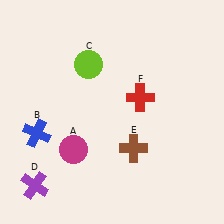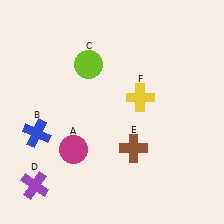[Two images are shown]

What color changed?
The cross (F) changed from red in Image 1 to yellow in Image 2.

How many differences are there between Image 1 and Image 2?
There is 1 difference between the two images.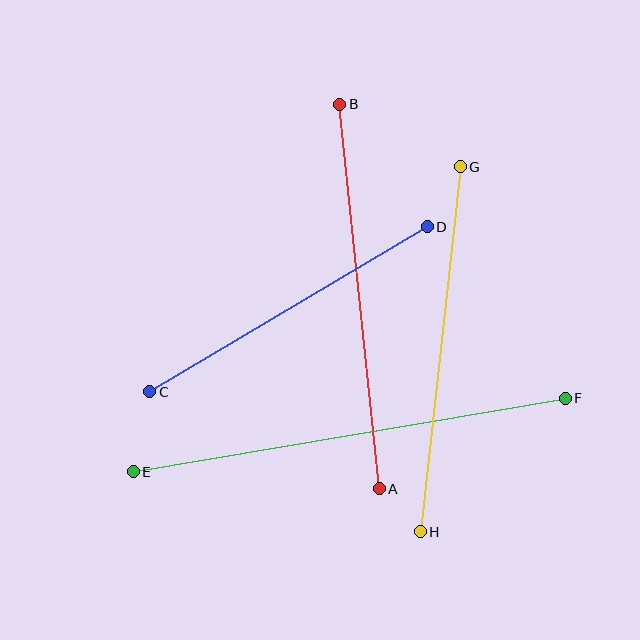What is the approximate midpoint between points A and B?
The midpoint is at approximately (359, 296) pixels.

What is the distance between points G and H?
The distance is approximately 367 pixels.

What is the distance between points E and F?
The distance is approximately 438 pixels.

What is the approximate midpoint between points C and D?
The midpoint is at approximately (289, 309) pixels.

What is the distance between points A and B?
The distance is approximately 387 pixels.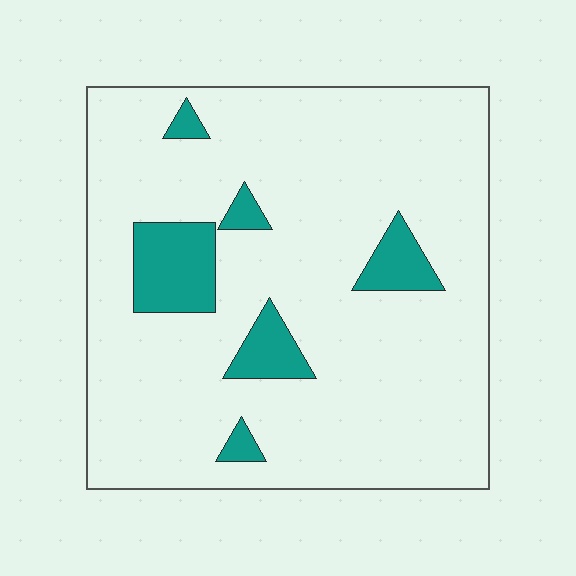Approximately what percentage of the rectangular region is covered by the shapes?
Approximately 10%.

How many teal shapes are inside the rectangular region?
6.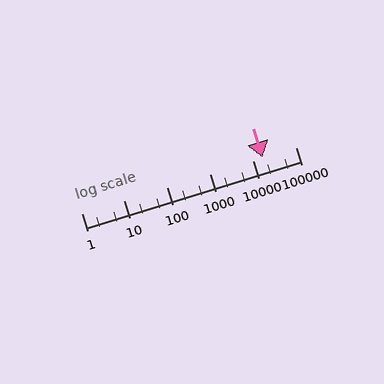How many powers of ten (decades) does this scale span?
The scale spans 5 decades, from 1 to 100000.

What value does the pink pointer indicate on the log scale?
The pointer indicates approximately 17000.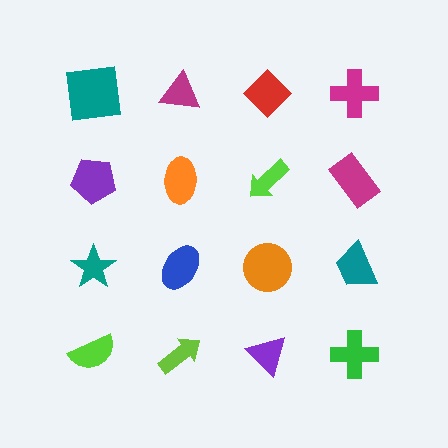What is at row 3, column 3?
An orange circle.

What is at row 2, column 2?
An orange ellipse.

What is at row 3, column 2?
A blue ellipse.